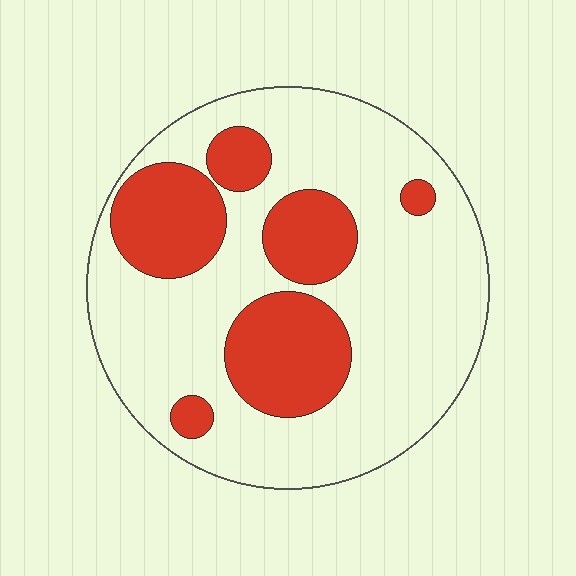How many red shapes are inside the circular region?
6.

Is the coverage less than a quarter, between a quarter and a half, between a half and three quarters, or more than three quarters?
Between a quarter and a half.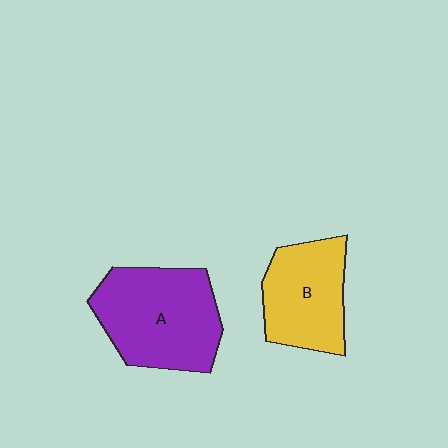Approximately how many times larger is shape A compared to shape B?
Approximately 1.4 times.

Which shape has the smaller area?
Shape B (yellow).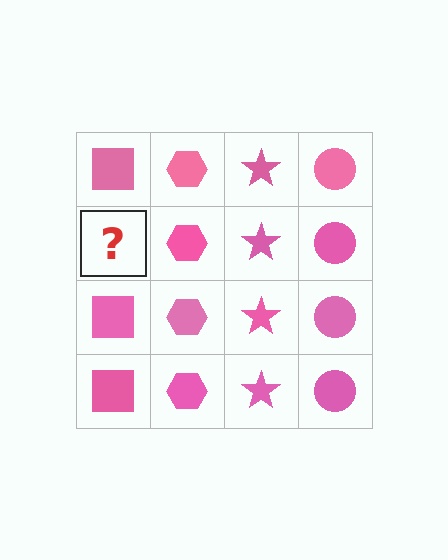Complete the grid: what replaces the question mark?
The question mark should be replaced with a pink square.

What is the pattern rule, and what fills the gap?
The rule is that each column has a consistent shape. The gap should be filled with a pink square.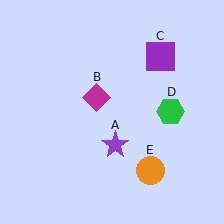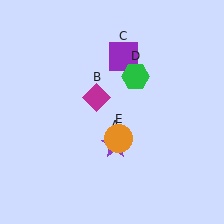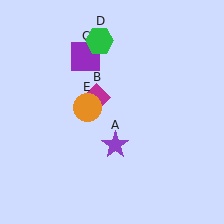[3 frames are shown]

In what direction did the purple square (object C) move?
The purple square (object C) moved left.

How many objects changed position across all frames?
3 objects changed position: purple square (object C), green hexagon (object D), orange circle (object E).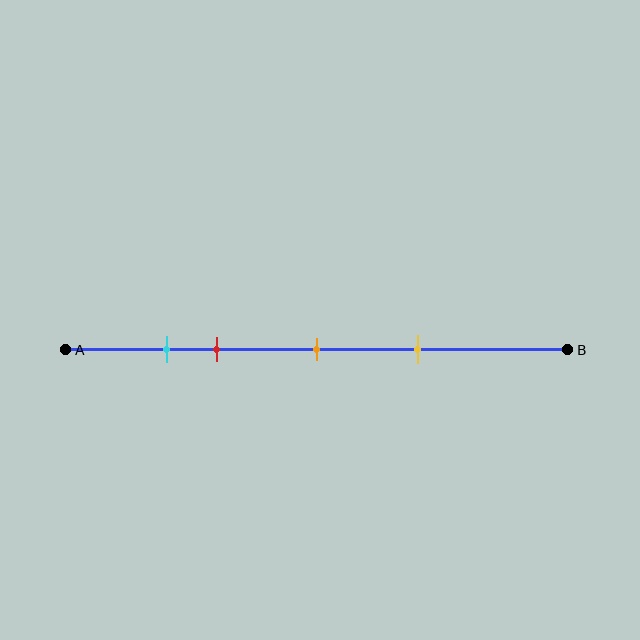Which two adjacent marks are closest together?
The cyan and red marks are the closest adjacent pair.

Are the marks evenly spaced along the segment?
No, the marks are not evenly spaced.